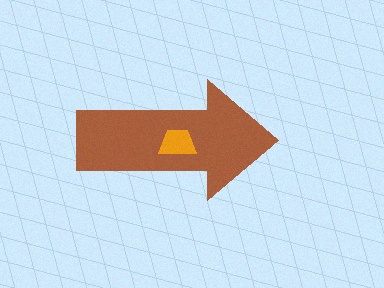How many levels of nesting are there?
2.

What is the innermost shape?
The orange trapezoid.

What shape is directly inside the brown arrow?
The orange trapezoid.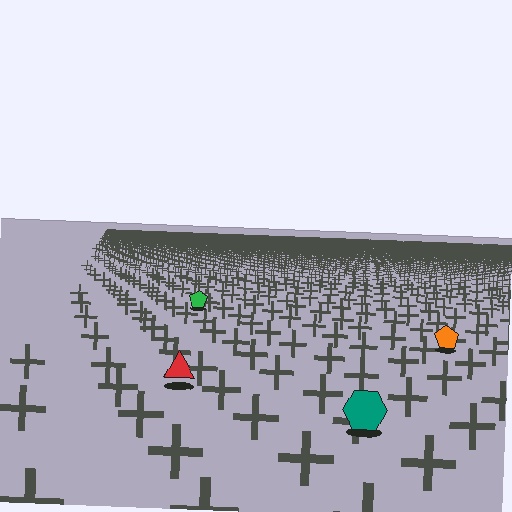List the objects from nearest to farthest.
From nearest to farthest: the teal hexagon, the red triangle, the orange pentagon, the green pentagon.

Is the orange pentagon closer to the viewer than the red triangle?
No. The red triangle is closer — you can tell from the texture gradient: the ground texture is coarser near it.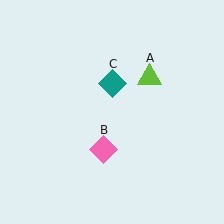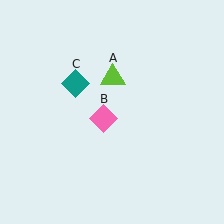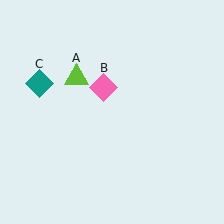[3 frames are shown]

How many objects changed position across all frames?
3 objects changed position: lime triangle (object A), pink diamond (object B), teal diamond (object C).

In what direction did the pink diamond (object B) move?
The pink diamond (object B) moved up.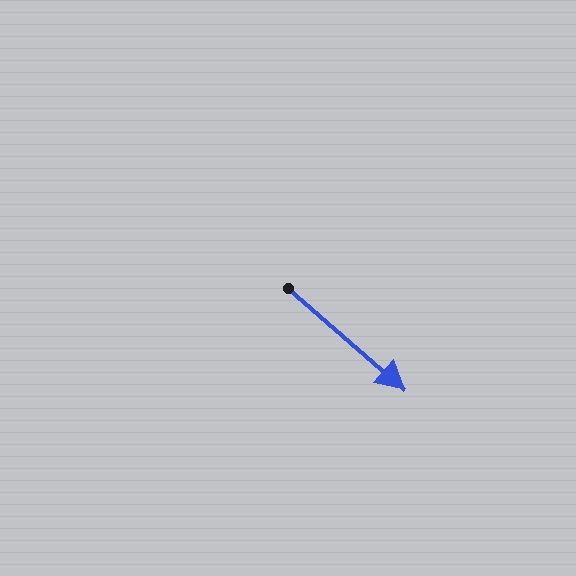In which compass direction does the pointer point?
Southeast.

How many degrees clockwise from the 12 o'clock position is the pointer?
Approximately 131 degrees.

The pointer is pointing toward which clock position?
Roughly 4 o'clock.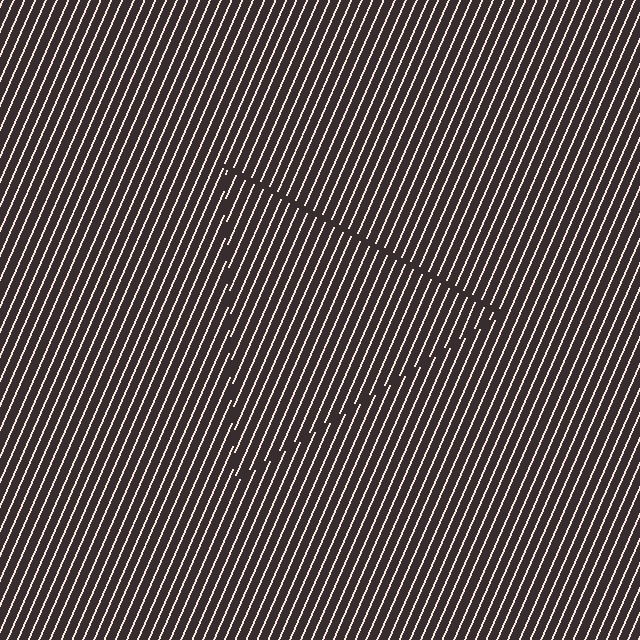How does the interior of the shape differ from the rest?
The interior of the shape contains the same grating, shifted by half a period — the contour is defined by the phase discontinuity where line-ends from the inner and outer gratings abut.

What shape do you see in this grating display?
An illusory triangle. The interior of the shape contains the same grating, shifted by half a period — the contour is defined by the phase discontinuity where line-ends from the inner and outer gratings abut.